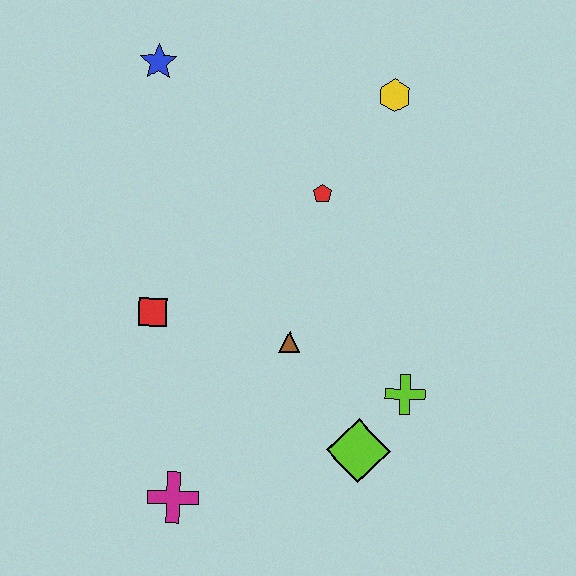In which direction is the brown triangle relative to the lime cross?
The brown triangle is to the left of the lime cross.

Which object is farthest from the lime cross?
The blue star is farthest from the lime cross.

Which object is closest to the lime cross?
The lime diamond is closest to the lime cross.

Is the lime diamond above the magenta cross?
Yes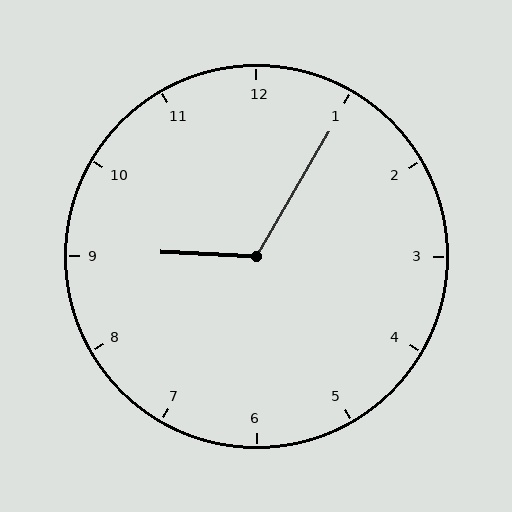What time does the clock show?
9:05.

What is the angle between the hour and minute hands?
Approximately 118 degrees.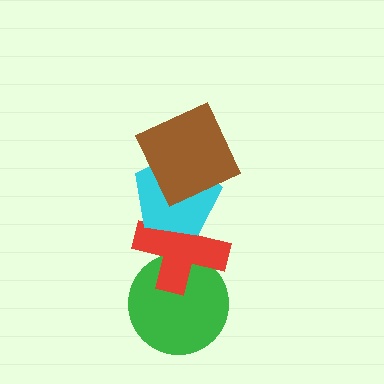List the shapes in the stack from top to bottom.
From top to bottom: the brown square, the cyan pentagon, the red cross, the green circle.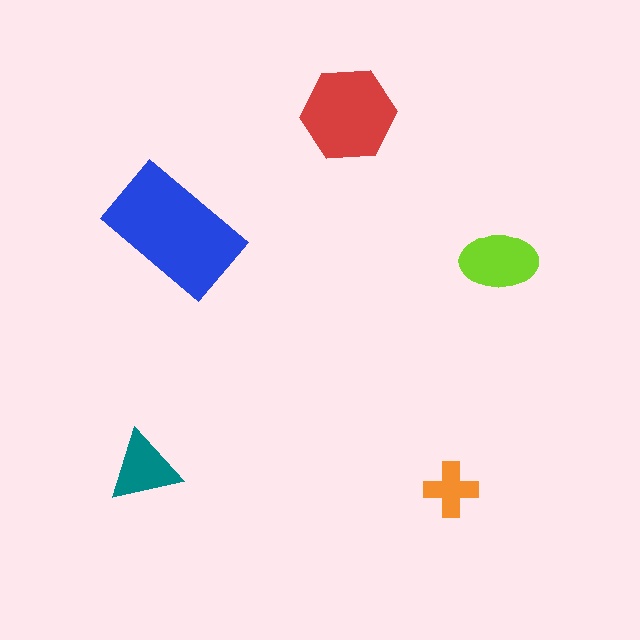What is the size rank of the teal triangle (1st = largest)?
4th.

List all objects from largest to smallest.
The blue rectangle, the red hexagon, the lime ellipse, the teal triangle, the orange cross.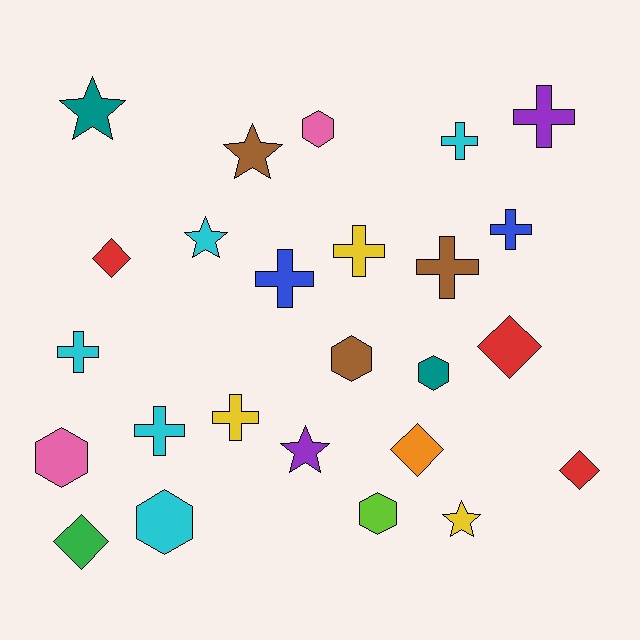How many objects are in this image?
There are 25 objects.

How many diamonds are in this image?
There are 5 diamonds.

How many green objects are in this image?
There is 1 green object.